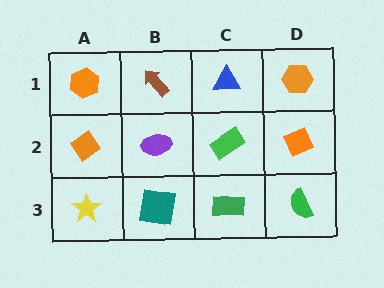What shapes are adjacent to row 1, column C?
A green rectangle (row 2, column C), a brown arrow (row 1, column B), an orange hexagon (row 1, column D).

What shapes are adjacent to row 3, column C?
A green rectangle (row 2, column C), a teal square (row 3, column B), a green semicircle (row 3, column D).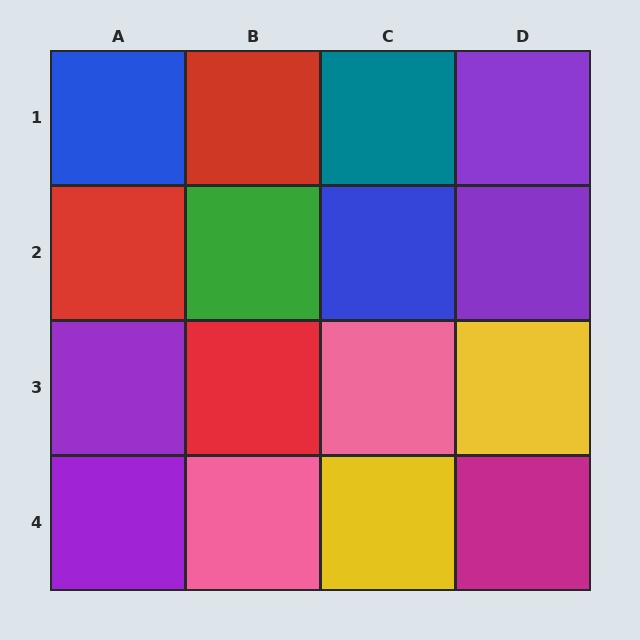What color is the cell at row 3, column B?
Red.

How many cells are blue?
2 cells are blue.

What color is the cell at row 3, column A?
Purple.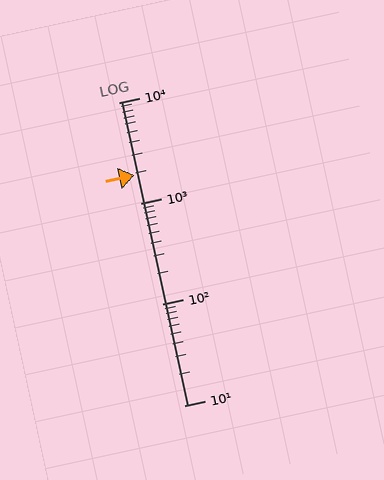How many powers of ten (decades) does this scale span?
The scale spans 3 decades, from 10 to 10000.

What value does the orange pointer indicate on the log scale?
The pointer indicates approximately 1900.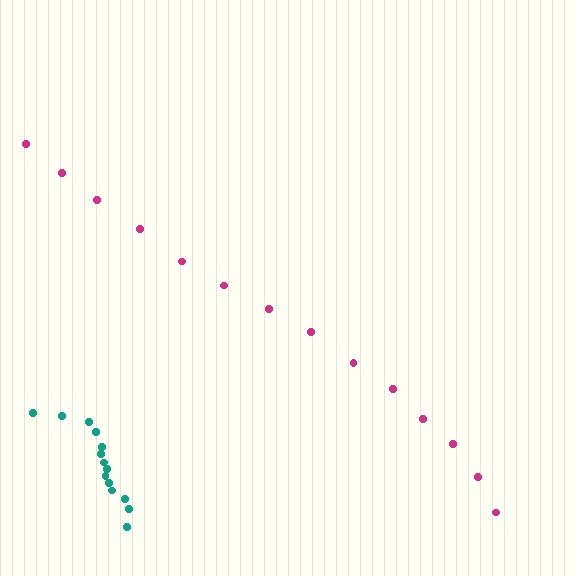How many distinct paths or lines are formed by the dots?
There are 2 distinct paths.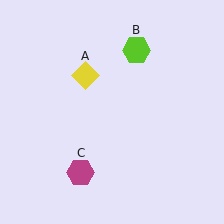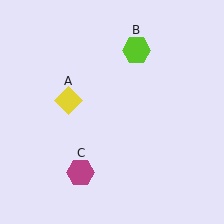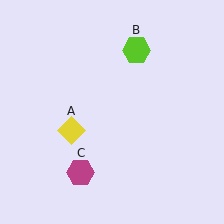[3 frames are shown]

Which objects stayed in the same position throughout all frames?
Lime hexagon (object B) and magenta hexagon (object C) remained stationary.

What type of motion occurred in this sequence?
The yellow diamond (object A) rotated counterclockwise around the center of the scene.